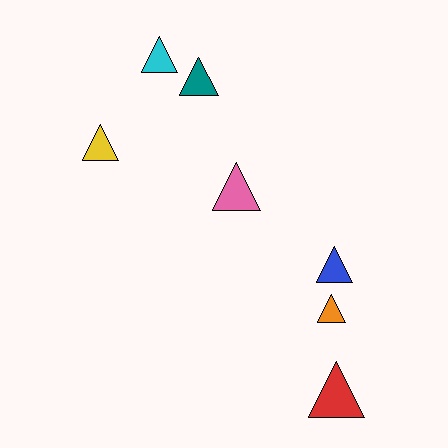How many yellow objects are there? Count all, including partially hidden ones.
There is 1 yellow object.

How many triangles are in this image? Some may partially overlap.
There are 7 triangles.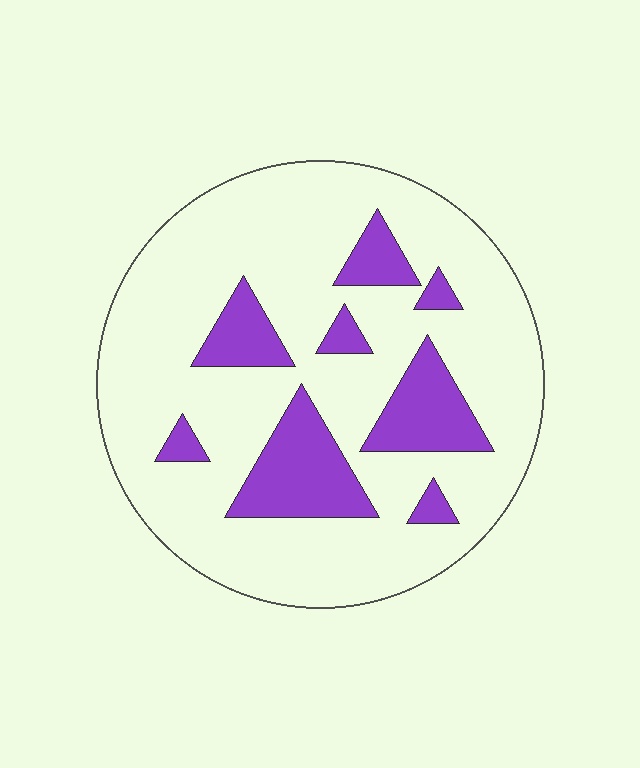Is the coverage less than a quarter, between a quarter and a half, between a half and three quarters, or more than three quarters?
Less than a quarter.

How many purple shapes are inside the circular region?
8.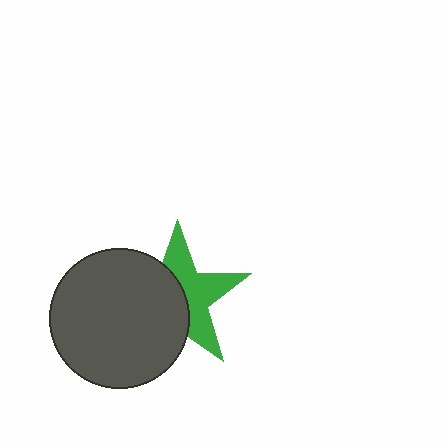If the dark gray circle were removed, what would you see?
You would see the complete green star.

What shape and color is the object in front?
The object in front is a dark gray circle.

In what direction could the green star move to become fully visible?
The green star could move right. That would shift it out from behind the dark gray circle entirely.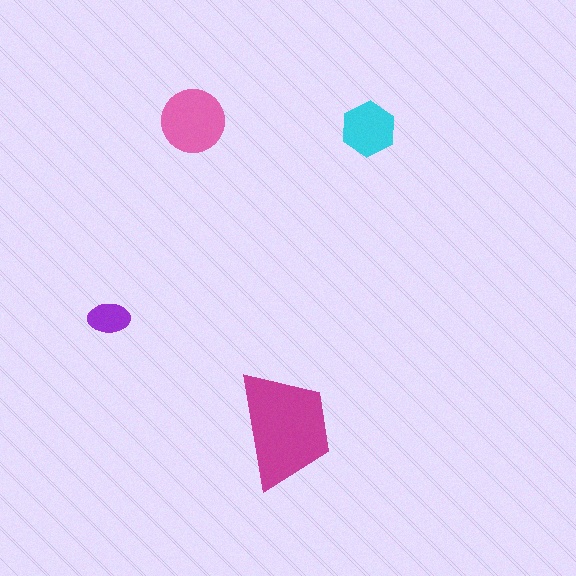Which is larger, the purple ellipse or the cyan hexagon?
The cyan hexagon.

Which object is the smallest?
The purple ellipse.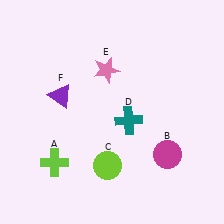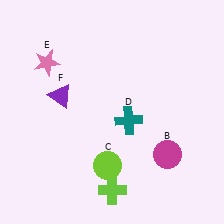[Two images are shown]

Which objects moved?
The objects that moved are: the lime cross (A), the pink star (E).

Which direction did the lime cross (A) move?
The lime cross (A) moved right.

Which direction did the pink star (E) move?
The pink star (E) moved left.